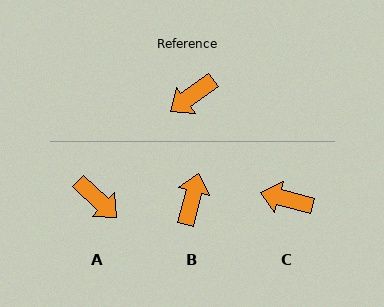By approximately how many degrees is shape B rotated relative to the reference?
Approximately 141 degrees clockwise.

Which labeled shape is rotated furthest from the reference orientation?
B, about 141 degrees away.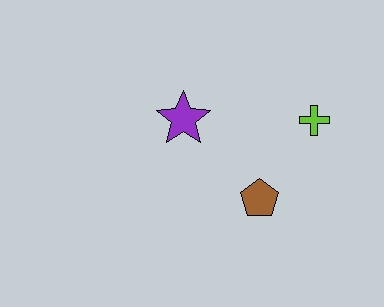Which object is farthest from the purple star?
The lime cross is farthest from the purple star.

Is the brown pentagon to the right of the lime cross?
No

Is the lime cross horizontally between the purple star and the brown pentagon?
No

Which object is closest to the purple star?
The brown pentagon is closest to the purple star.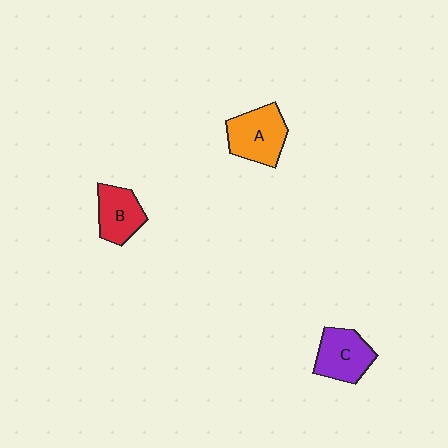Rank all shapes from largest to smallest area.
From largest to smallest: A (orange), C (purple), B (red).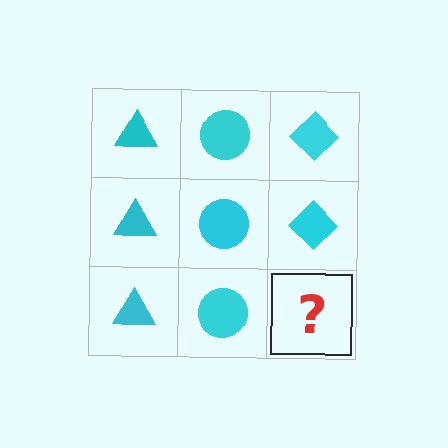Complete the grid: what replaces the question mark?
The question mark should be replaced with a cyan diamond.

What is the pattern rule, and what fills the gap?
The rule is that each column has a consistent shape. The gap should be filled with a cyan diamond.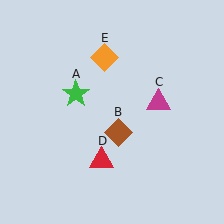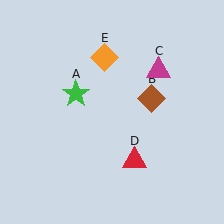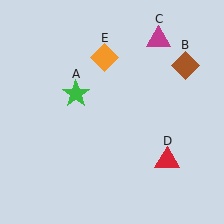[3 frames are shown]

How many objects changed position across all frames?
3 objects changed position: brown diamond (object B), magenta triangle (object C), red triangle (object D).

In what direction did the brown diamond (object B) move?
The brown diamond (object B) moved up and to the right.